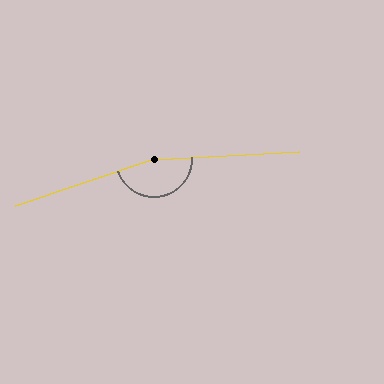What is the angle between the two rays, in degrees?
Approximately 164 degrees.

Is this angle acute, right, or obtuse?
It is obtuse.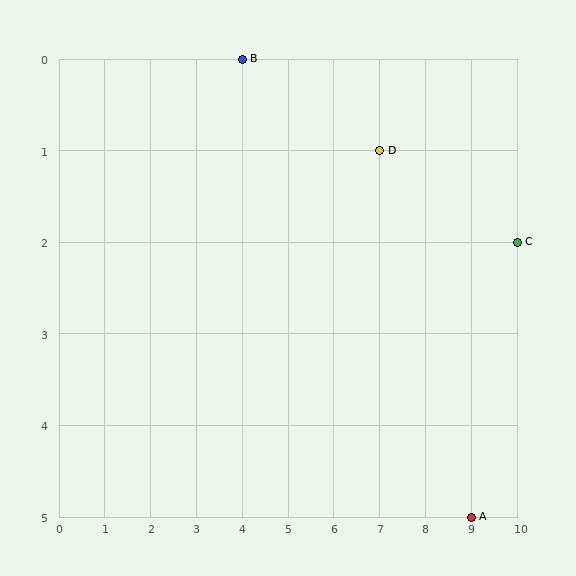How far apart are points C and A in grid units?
Points C and A are 1 column and 3 rows apart (about 3.2 grid units diagonally).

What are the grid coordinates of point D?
Point D is at grid coordinates (7, 1).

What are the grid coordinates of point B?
Point B is at grid coordinates (4, 0).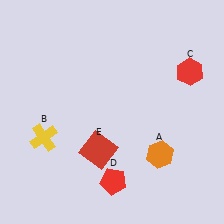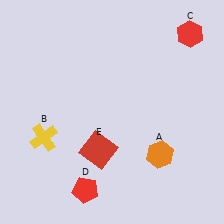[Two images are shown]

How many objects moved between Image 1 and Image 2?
2 objects moved between the two images.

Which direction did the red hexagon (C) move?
The red hexagon (C) moved up.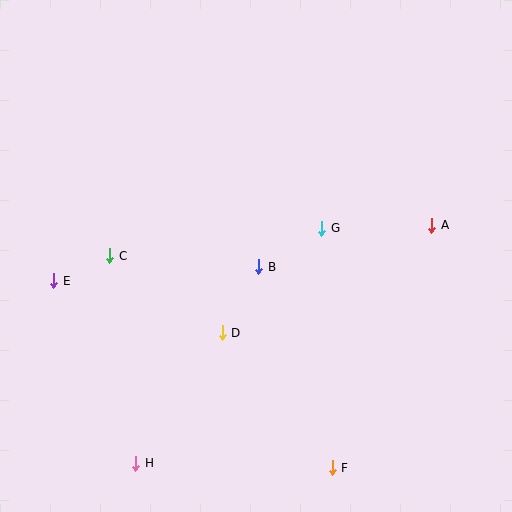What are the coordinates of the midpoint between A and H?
The midpoint between A and H is at (284, 344).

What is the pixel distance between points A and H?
The distance between A and H is 380 pixels.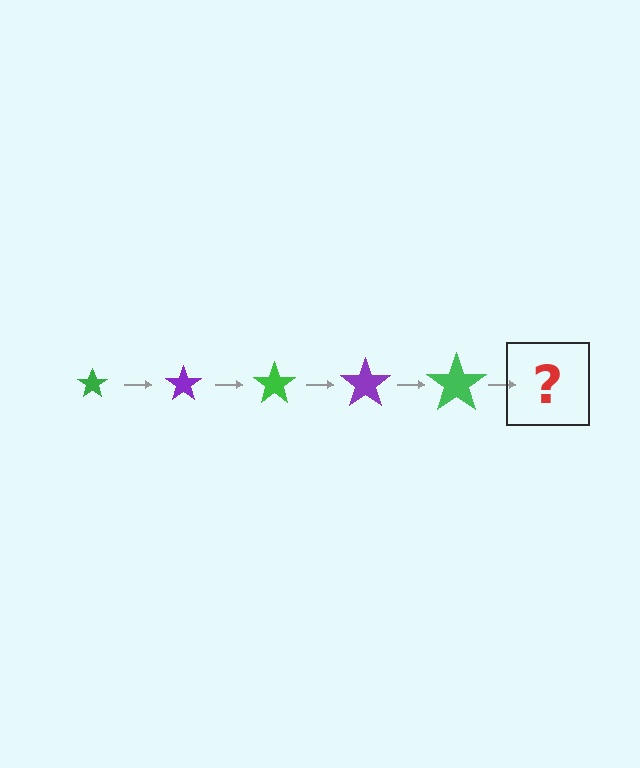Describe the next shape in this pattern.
It should be a purple star, larger than the previous one.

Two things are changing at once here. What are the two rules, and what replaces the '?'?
The two rules are that the star grows larger each step and the color cycles through green and purple. The '?' should be a purple star, larger than the previous one.